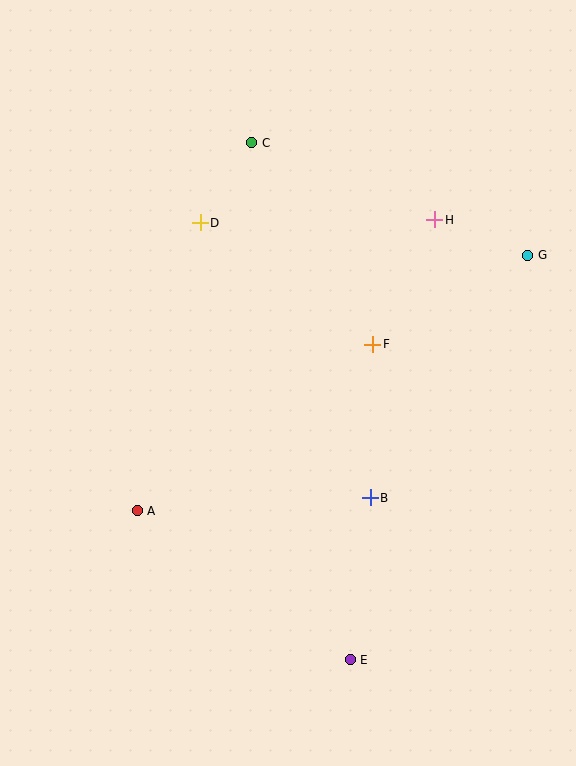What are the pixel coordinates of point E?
Point E is at (350, 660).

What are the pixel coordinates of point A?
Point A is at (137, 511).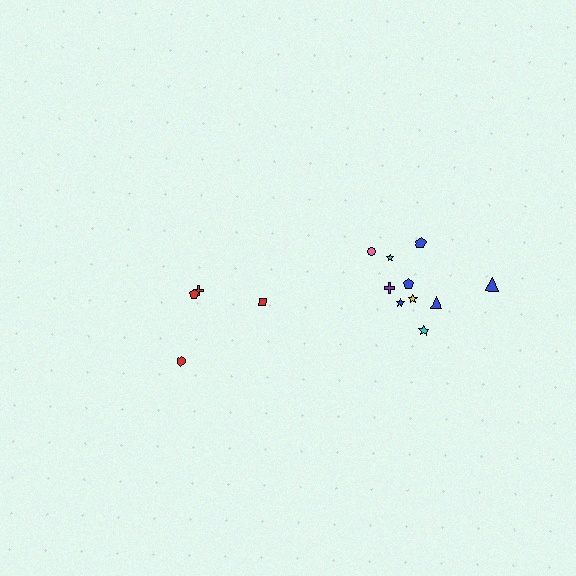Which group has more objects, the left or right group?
The right group.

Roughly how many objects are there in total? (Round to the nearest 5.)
Roughly 15 objects in total.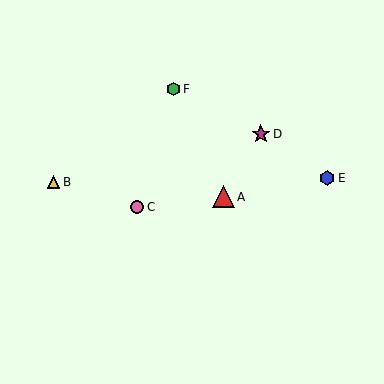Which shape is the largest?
The red triangle (labeled A) is the largest.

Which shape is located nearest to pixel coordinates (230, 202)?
The red triangle (labeled A) at (223, 197) is nearest to that location.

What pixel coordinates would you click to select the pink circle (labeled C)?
Click at (137, 207) to select the pink circle C.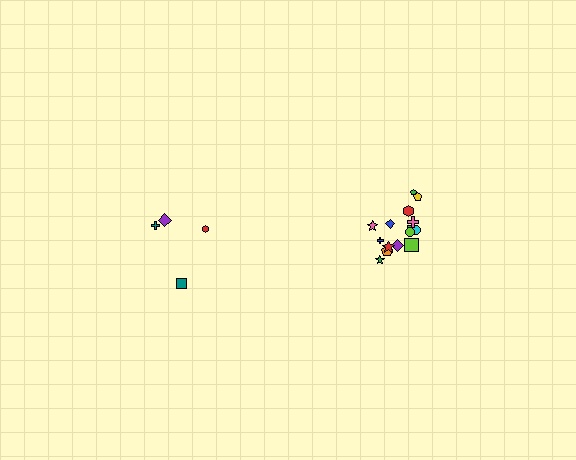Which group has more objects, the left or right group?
The right group.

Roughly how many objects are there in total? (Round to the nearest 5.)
Roughly 20 objects in total.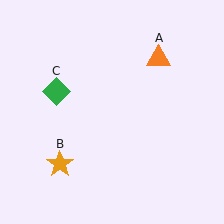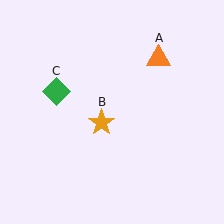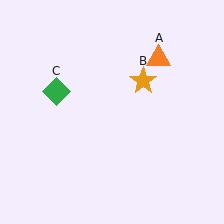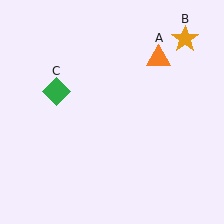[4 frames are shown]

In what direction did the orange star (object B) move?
The orange star (object B) moved up and to the right.